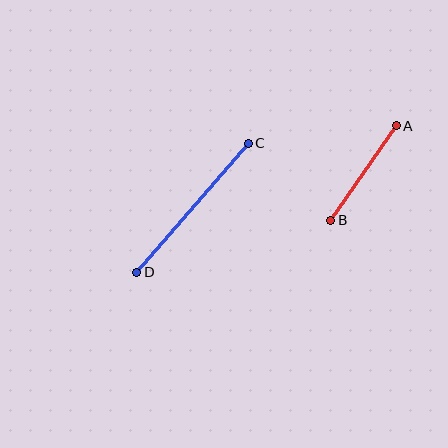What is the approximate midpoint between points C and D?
The midpoint is at approximately (193, 208) pixels.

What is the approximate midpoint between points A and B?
The midpoint is at approximately (363, 173) pixels.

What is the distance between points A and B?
The distance is approximately 115 pixels.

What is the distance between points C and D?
The distance is approximately 170 pixels.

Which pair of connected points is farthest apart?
Points C and D are farthest apart.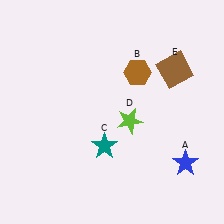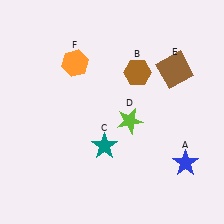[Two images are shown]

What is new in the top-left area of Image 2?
An orange hexagon (F) was added in the top-left area of Image 2.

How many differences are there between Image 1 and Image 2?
There is 1 difference between the two images.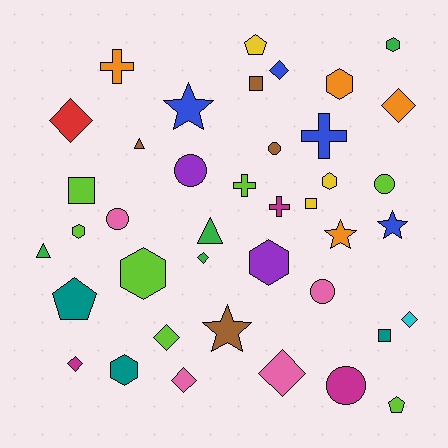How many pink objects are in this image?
There are 4 pink objects.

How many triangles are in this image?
There are 3 triangles.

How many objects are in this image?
There are 40 objects.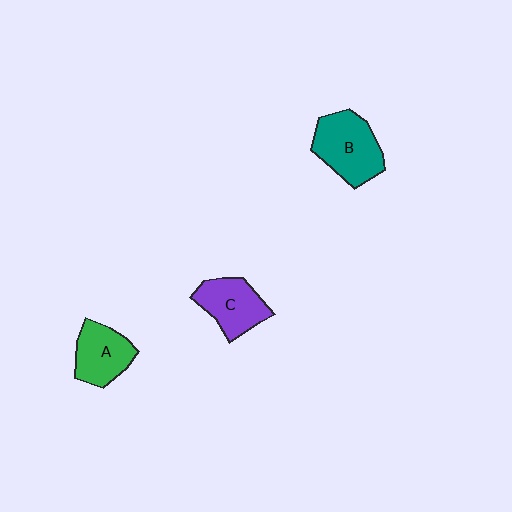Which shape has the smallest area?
Shape A (green).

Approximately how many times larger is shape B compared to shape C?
Approximately 1.2 times.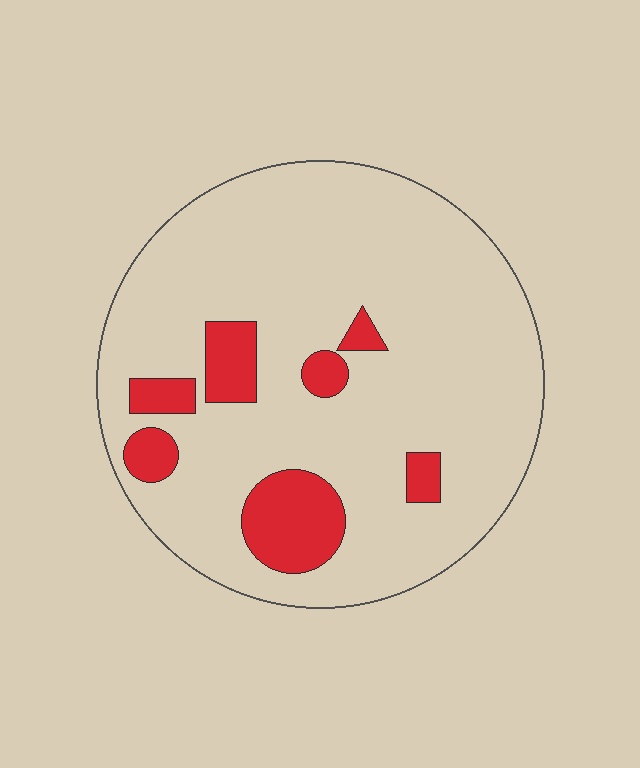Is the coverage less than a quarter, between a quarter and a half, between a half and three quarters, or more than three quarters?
Less than a quarter.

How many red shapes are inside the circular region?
7.